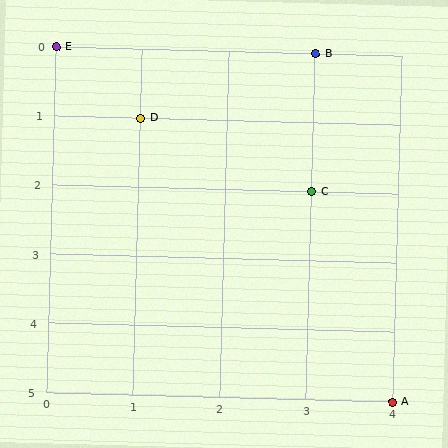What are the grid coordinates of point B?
Point B is at grid coordinates (3, 0).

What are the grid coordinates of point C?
Point C is at grid coordinates (3, 2).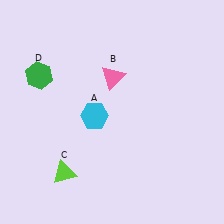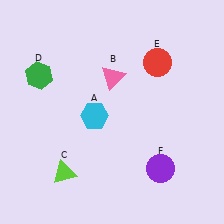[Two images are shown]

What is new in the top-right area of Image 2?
A red circle (E) was added in the top-right area of Image 2.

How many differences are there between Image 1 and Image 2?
There are 2 differences between the two images.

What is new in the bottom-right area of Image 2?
A purple circle (F) was added in the bottom-right area of Image 2.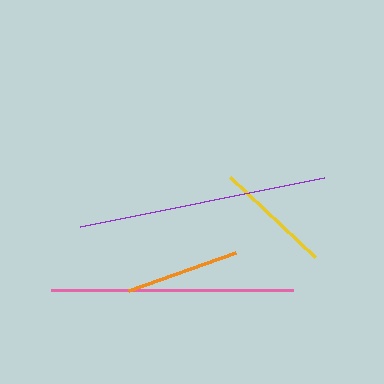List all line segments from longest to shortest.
From longest to shortest: purple, pink, yellow, orange.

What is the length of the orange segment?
The orange segment is approximately 114 pixels long.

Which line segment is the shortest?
The orange line is the shortest at approximately 114 pixels.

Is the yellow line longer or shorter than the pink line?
The pink line is longer than the yellow line.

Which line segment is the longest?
The purple line is the longest at approximately 249 pixels.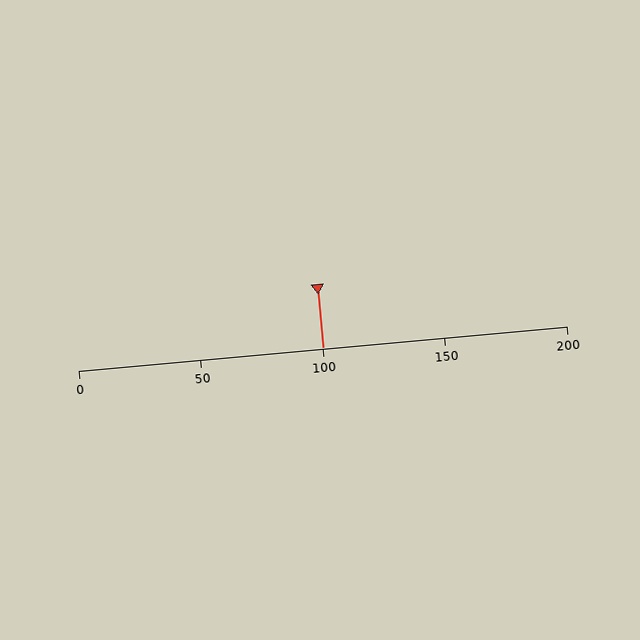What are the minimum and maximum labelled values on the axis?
The axis runs from 0 to 200.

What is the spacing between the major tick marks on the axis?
The major ticks are spaced 50 apart.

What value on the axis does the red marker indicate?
The marker indicates approximately 100.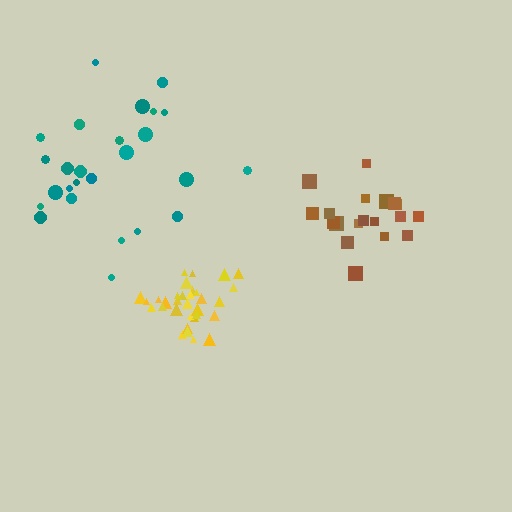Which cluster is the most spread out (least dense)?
Teal.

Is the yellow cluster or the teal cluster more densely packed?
Yellow.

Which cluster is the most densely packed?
Yellow.